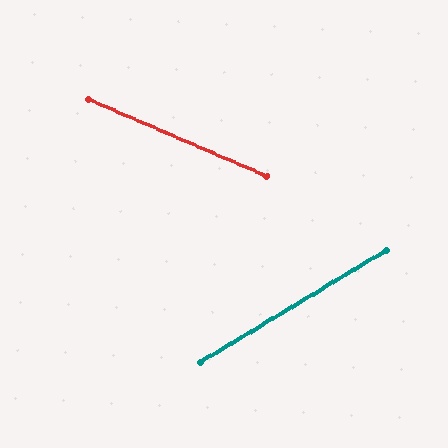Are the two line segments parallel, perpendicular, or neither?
Neither parallel nor perpendicular — they differ by about 54°.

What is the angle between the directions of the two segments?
Approximately 54 degrees.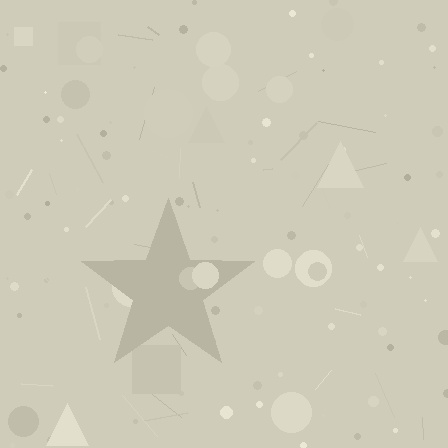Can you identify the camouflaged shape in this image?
The camouflaged shape is a star.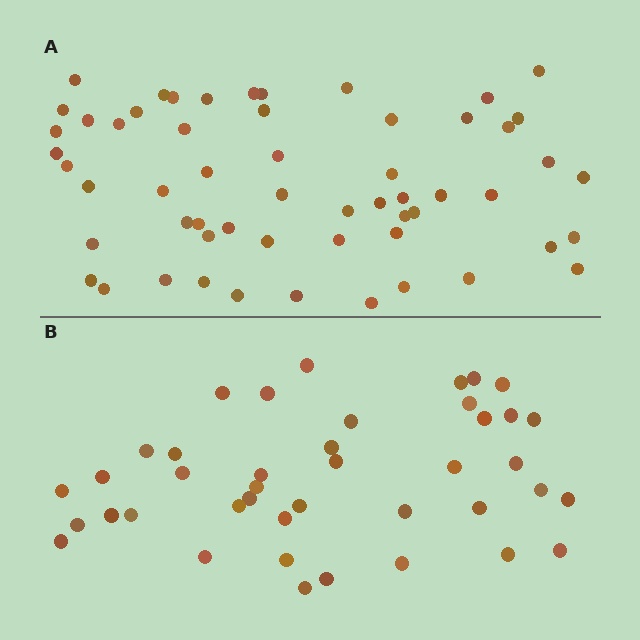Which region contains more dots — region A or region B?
Region A (the top region) has more dots.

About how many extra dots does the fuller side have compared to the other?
Region A has approximately 15 more dots than region B.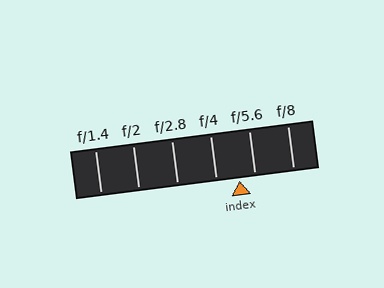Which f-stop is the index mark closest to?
The index mark is closest to f/5.6.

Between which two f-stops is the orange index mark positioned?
The index mark is between f/4 and f/5.6.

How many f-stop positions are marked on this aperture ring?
There are 6 f-stop positions marked.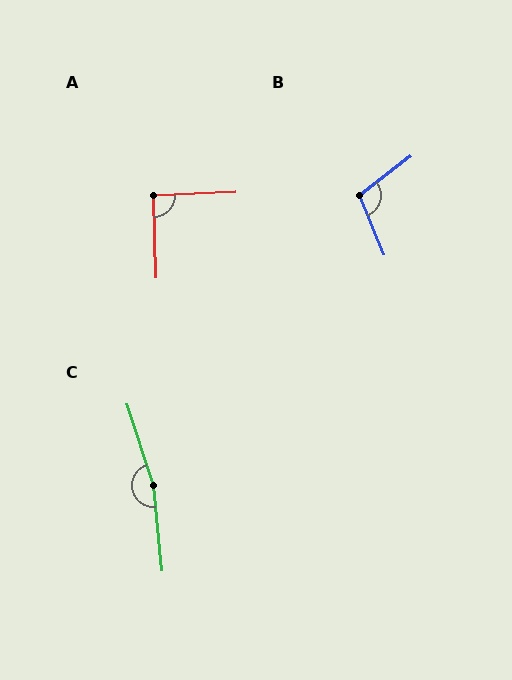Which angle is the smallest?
A, at approximately 90 degrees.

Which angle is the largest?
C, at approximately 168 degrees.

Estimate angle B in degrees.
Approximately 105 degrees.